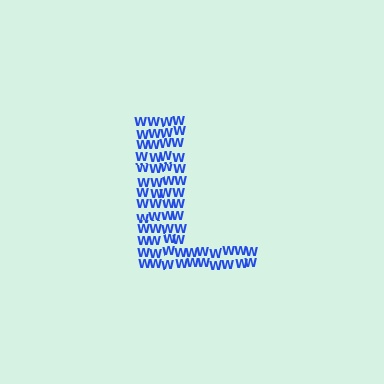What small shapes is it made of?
It is made of small letter W's.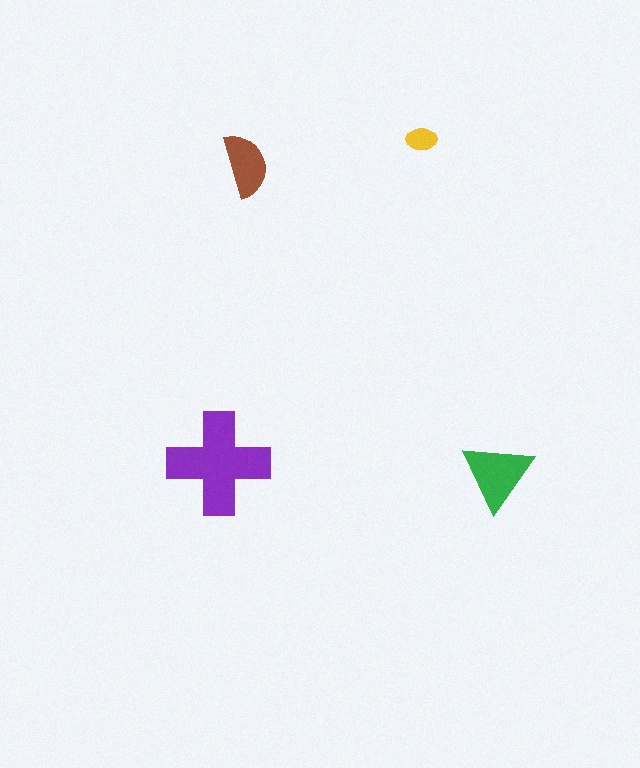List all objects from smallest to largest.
The yellow ellipse, the brown semicircle, the green triangle, the purple cross.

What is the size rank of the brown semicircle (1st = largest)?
3rd.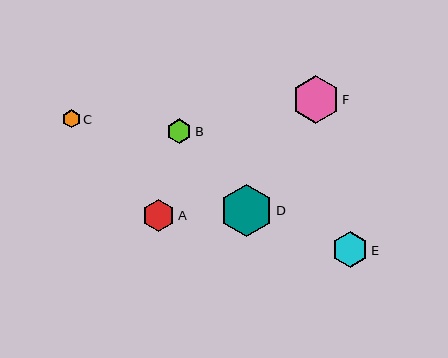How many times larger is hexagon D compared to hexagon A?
Hexagon D is approximately 1.6 times the size of hexagon A.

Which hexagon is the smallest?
Hexagon C is the smallest with a size of approximately 18 pixels.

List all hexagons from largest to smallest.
From largest to smallest: D, F, E, A, B, C.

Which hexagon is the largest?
Hexagon D is the largest with a size of approximately 53 pixels.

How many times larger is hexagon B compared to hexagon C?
Hexagon B is approximately 1.4 times the size of hexagon C.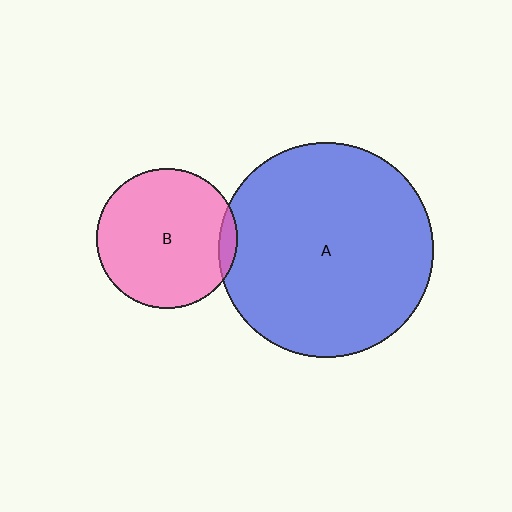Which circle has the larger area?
Circle A (blue).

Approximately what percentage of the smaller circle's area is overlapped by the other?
Approximately 5%.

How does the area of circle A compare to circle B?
Approximately 2.3 times.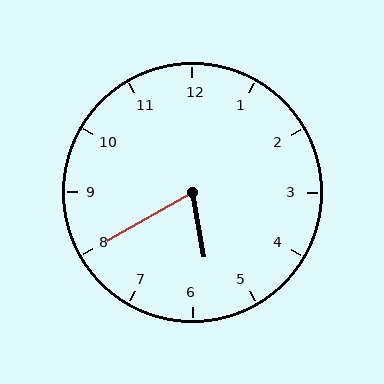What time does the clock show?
5:40.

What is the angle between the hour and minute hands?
Approximately 70 degrees.